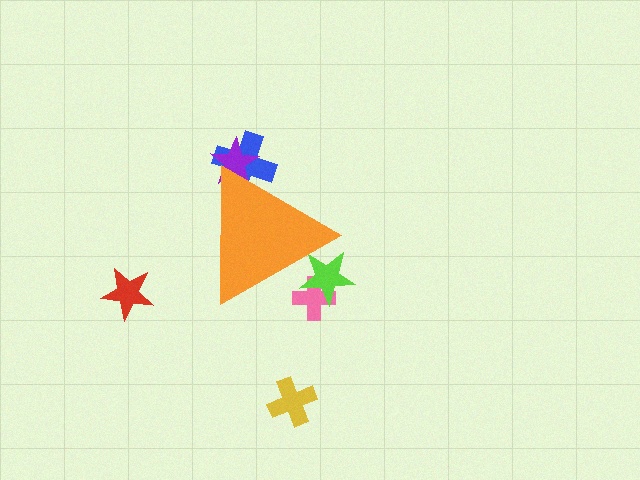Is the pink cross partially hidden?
Yes, the pink cross is partially hidden behind the orange triangle.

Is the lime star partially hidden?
Yes, the lime star is partially hidden behind the orange triangle.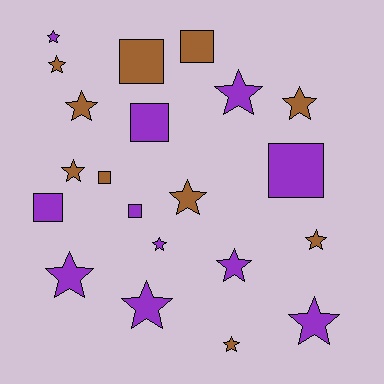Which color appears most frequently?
Purple, with 11 objects.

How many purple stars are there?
There are 7 purple stars.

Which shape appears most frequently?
Star, with 14 objects.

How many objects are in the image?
There are 21 objects.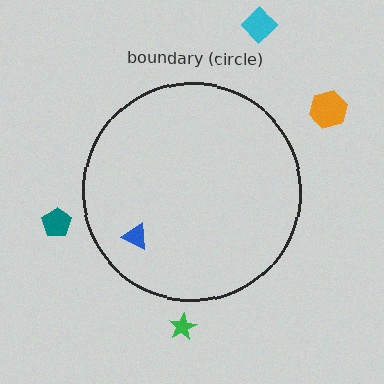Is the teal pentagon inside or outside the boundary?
Outside.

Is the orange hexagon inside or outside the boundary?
Outside.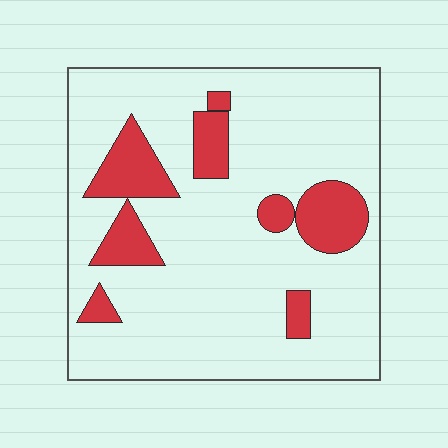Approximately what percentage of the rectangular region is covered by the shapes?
Approximately 20%.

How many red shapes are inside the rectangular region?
8.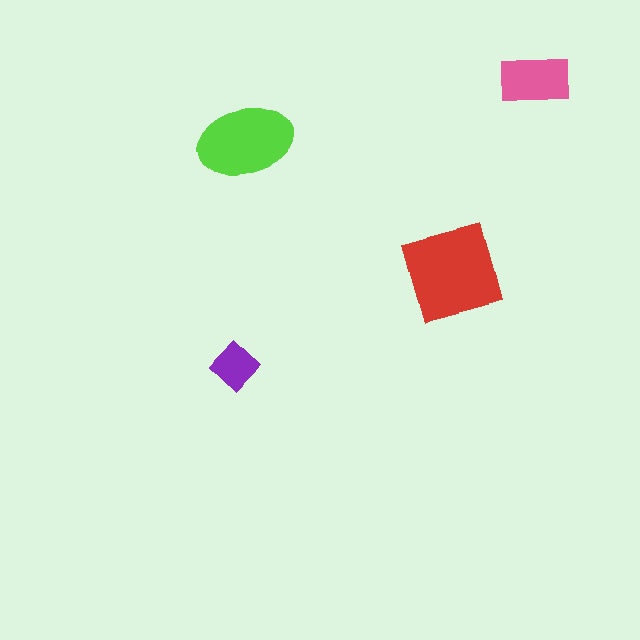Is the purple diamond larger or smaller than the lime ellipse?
Smaller.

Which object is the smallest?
The purple diamond.